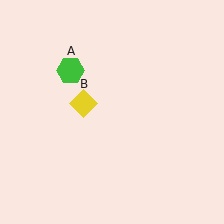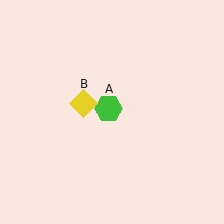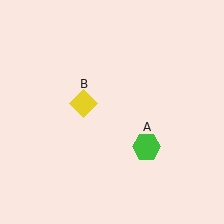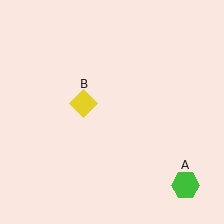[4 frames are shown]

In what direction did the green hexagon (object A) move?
The green hexagon (object A) moved down and to the right.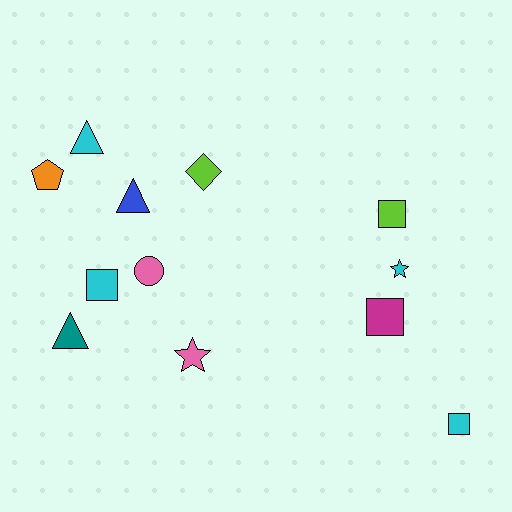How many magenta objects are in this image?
There is 1 magenta object.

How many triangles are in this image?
There are 3 triangles.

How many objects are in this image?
There are 12 objects.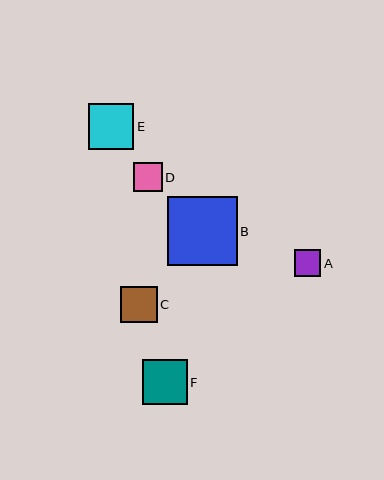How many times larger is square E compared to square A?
Square E is approximately 1.7 times the size of square A.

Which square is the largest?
Square B is the largest with a size of approximately 70 pixels.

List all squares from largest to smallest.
From largest to smallest: B, E, F, C, D, A.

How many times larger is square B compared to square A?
Square B is approximately 2.6 times the size of square A.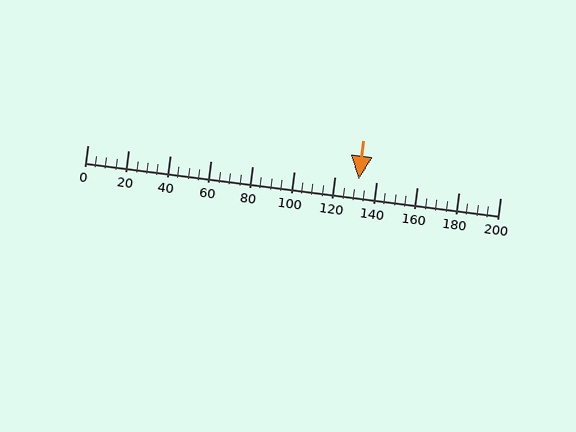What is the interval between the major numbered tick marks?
The major tick marks are spaced 20 units apart.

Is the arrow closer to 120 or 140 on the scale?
The arrow is closer to 140.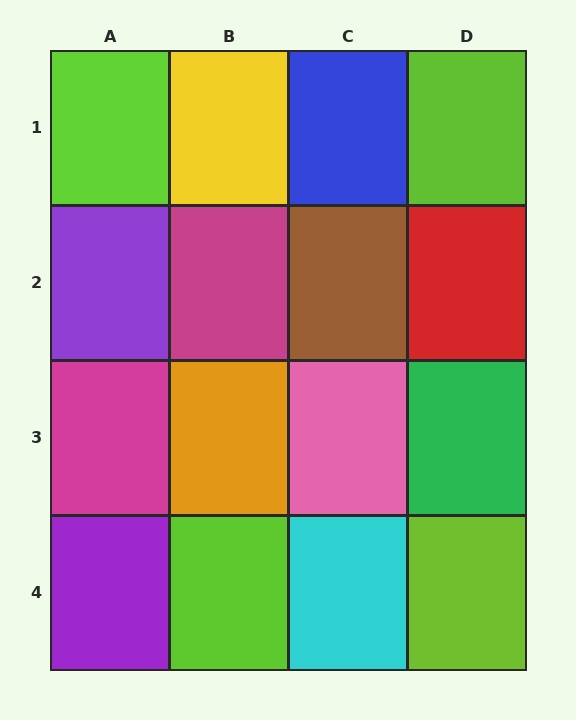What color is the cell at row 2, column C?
Brown.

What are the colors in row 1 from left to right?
Lime, yellow, blue, lime.